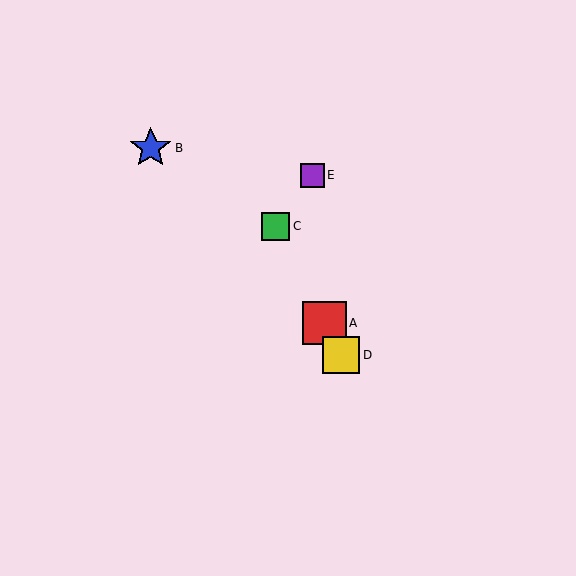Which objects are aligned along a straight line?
Objects A, C, D are aligned along a straight line.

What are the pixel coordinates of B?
Object B is at (151, 148).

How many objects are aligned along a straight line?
3 objects (A, C, D) are aligned along a straight line.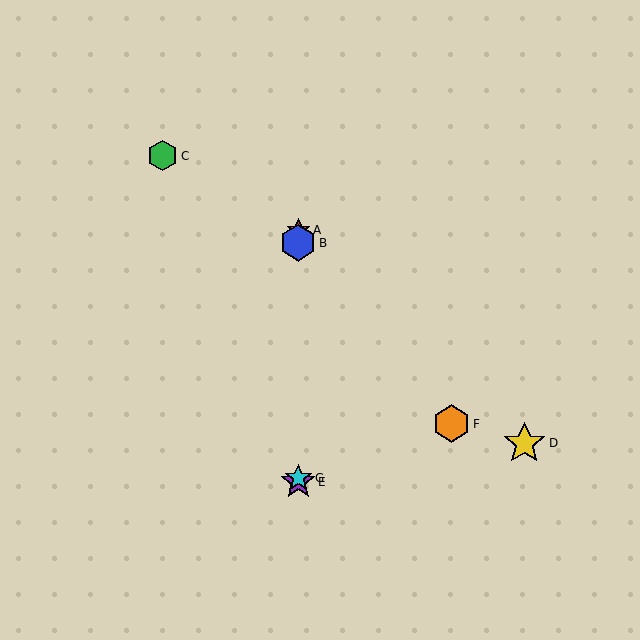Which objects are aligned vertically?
Objects A, B, E, G are aligned vertically.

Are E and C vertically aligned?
No, E is at x≈298 and C is at x≈163.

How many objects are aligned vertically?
4 objects (A, B, E, G) are aligned vertically.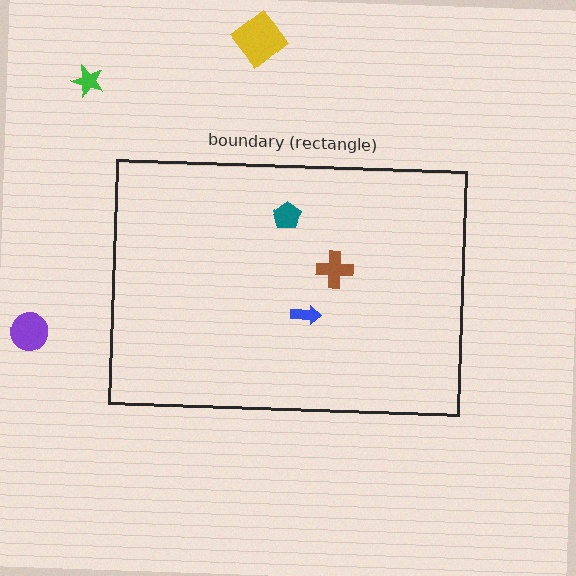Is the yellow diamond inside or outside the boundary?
Outside.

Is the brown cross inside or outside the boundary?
Inside.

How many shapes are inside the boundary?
3 inside, 3 outside.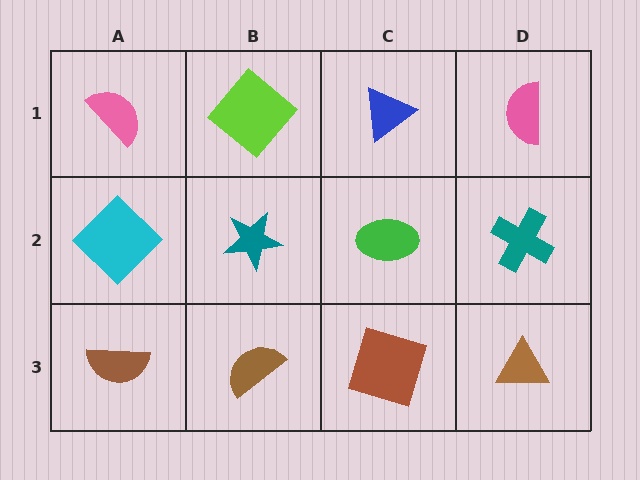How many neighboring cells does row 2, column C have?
4.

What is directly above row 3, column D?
A teal cross.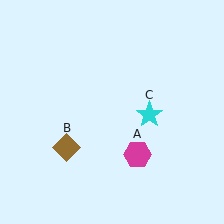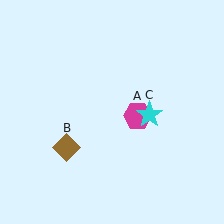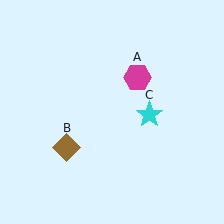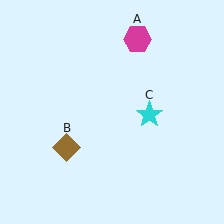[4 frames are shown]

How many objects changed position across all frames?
1 object changed position: magenta hexagon (object A).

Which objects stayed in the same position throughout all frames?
Brown diamond (object B) and cyan star (object C) remained stationary.